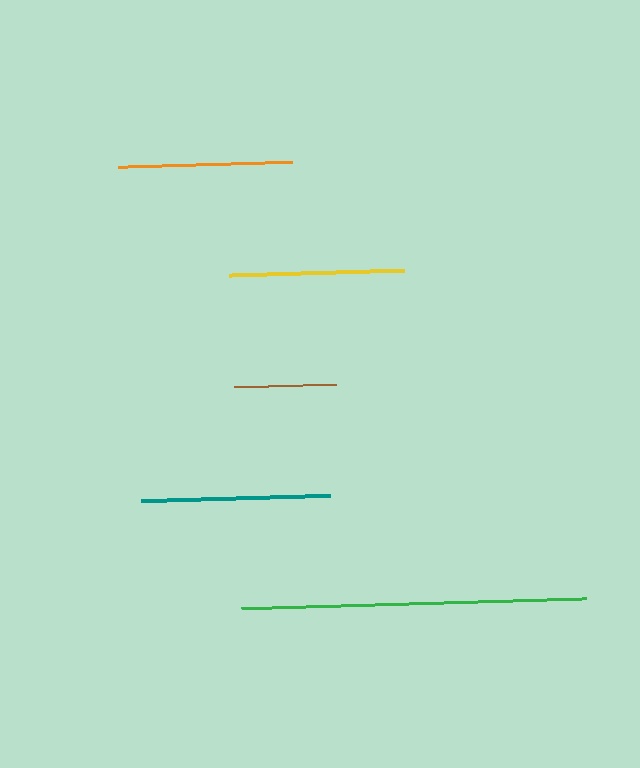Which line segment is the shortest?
The brown line is the shortest at approximately 101 pixels.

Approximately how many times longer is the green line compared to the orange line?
The green line is approximately 2.0 times the length of the orange line.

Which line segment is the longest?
The green line is the longest at approximately 345 pixels.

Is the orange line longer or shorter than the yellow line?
The yellow line is longer than the orange line.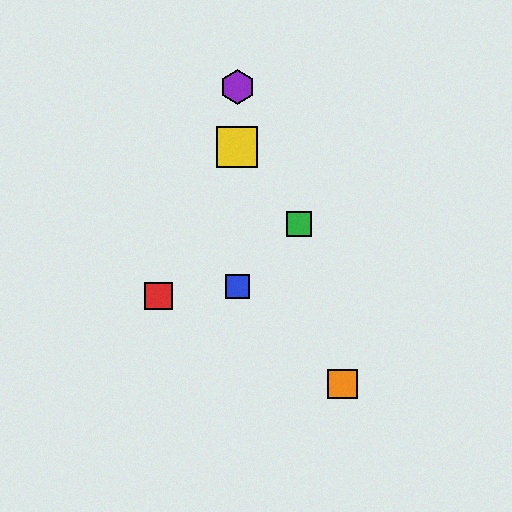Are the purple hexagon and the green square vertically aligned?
No, the purple hexagon is at x≈237 and the green square is at x≈299.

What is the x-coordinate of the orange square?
The orange square is at x≈342.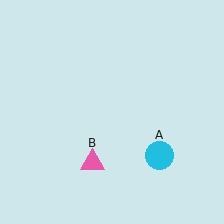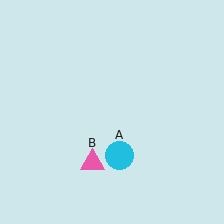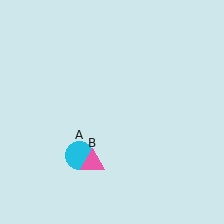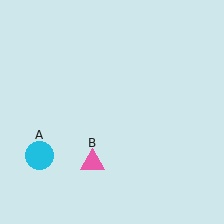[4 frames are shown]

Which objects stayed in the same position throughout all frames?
Pink triangle (object B) remained stationary.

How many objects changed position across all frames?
1 object changed position: cyan circle (object A).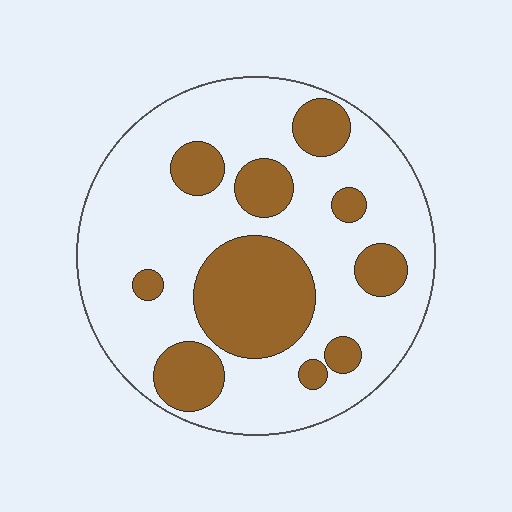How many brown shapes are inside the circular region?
10.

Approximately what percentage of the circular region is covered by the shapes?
Approximately 30%.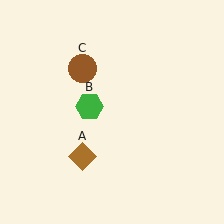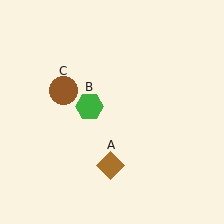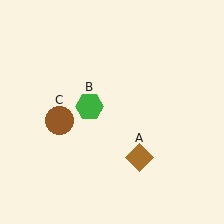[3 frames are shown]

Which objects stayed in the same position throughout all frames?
Green hexagon (object B) remained stationary.